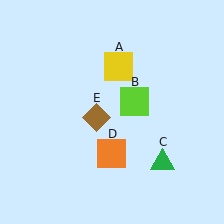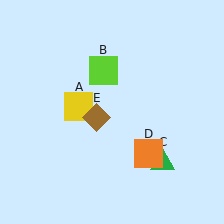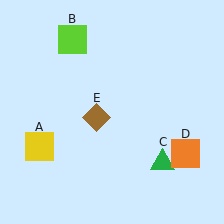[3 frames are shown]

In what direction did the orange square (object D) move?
The orange square (object D) moved right.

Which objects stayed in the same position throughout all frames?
Green triangle (object C) and brown diamond (object E) remained stationary.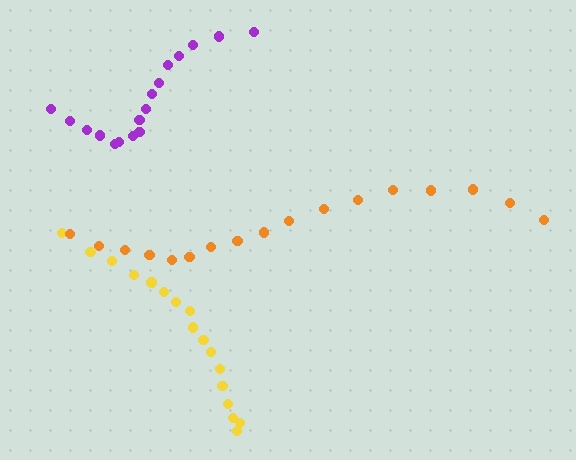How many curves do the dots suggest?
There are 3 distinct paths.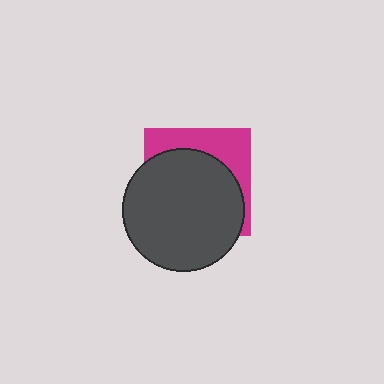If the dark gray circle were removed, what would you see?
You would see the complete magenta square.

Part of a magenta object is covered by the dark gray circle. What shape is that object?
It is a square.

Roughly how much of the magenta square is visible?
A small part of it is visible (roughly 33%).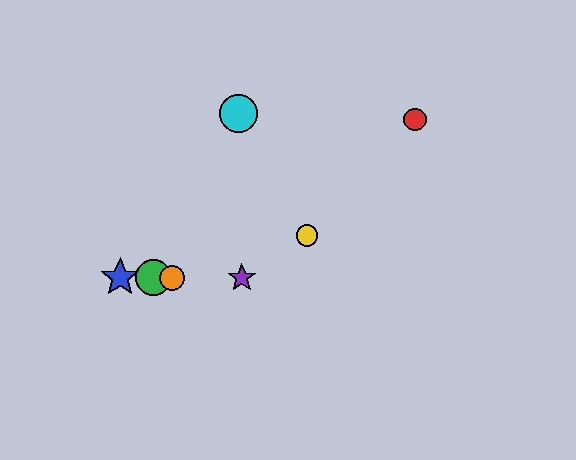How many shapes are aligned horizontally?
4 shapes (the blue star, the green circle, the purple star, the orange circle) are aligned horizontally.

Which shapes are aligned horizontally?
The blue star, the green circle, the purple star, the orange circle are aligned horizontally.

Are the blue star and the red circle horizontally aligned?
No, the blue star is at y≈278 and the red circle is at y≈119.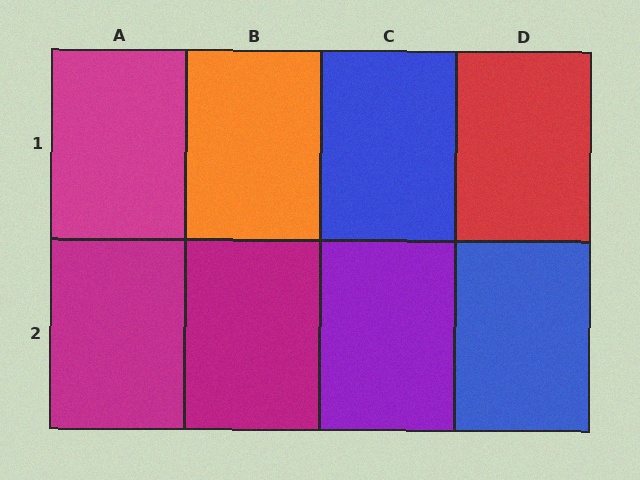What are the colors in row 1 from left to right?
Magenta, orange, blue, red.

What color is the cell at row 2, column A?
Magenta.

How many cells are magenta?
3 cells are magenta.